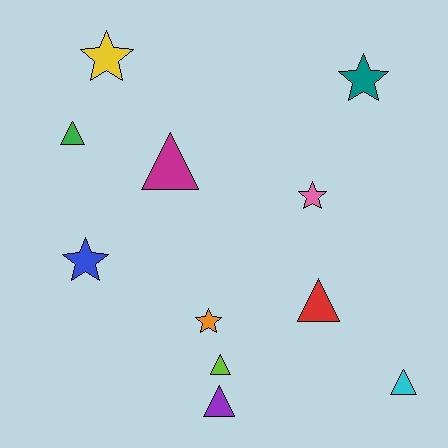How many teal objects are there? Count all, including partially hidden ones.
There is 1 teal object.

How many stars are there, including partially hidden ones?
There are 5 stars.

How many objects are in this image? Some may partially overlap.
There are 11 objects.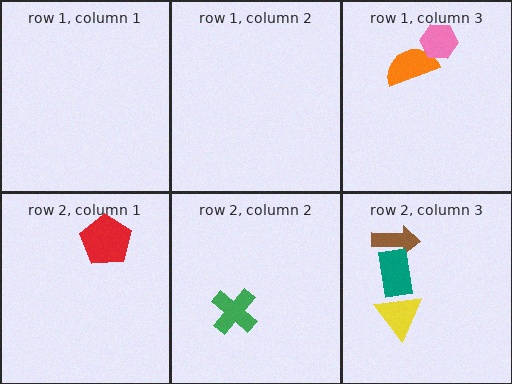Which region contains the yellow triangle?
The row 2, column 3 region.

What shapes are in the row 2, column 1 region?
The red pentagon.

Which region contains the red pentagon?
The row 2, column 1 region.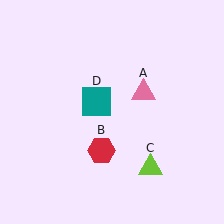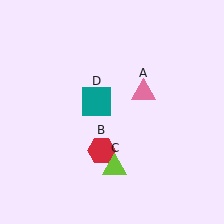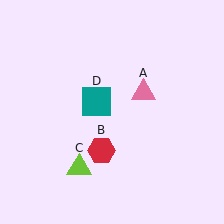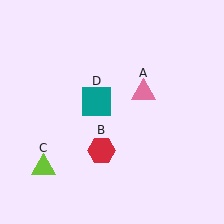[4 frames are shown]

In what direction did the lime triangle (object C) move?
The lime triangle (object C) moved left.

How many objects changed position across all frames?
1 object changed position: lime triangle (object C).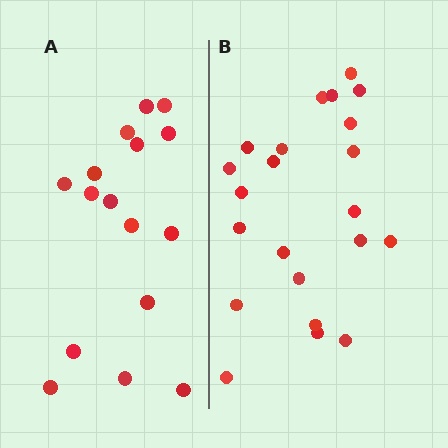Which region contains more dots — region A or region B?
Region B (the right region) has more dots.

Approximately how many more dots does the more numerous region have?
Region B has about 6 more dots than region A.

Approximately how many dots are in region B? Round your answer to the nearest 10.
About 20 dots. (The exact count is 22, which rounds to 20.)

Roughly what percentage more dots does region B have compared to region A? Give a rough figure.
About 40% more.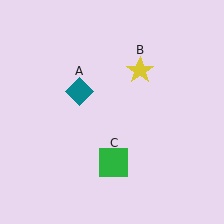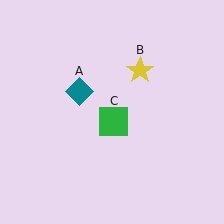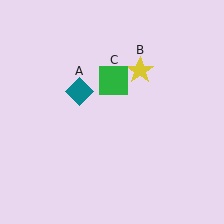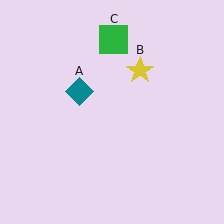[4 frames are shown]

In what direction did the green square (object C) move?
The green square (object C) moved up.